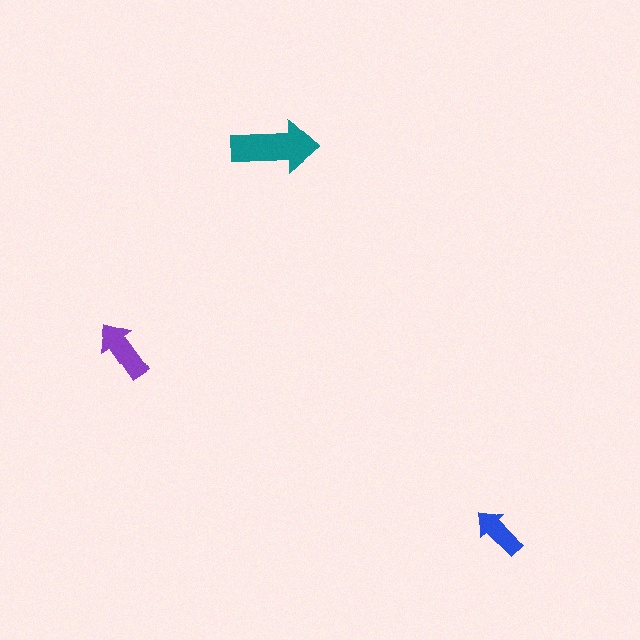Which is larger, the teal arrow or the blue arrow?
The teal one.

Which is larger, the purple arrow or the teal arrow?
The teal one.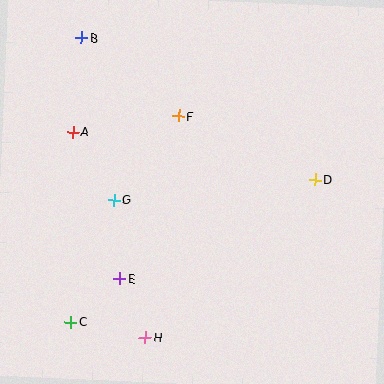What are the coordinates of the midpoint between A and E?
The midpoint between A and E is at (96, 205).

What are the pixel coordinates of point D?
Point D is at (315, 180).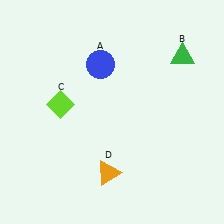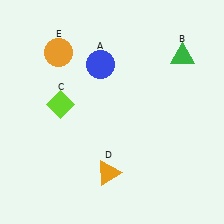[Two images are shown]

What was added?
An orange circle (E) was added in Image 2.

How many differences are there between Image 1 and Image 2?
There is 1 difference between the two images.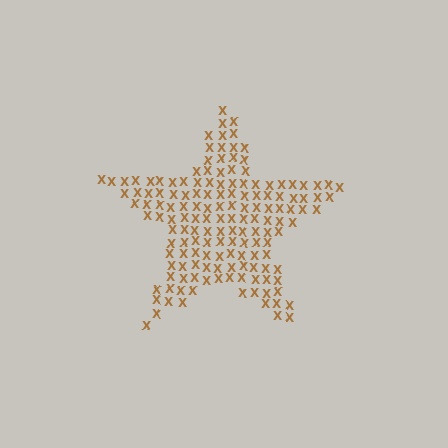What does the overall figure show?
The overall figure shows a star.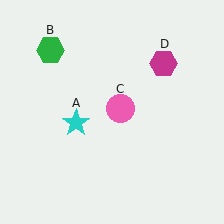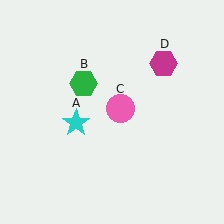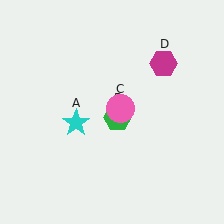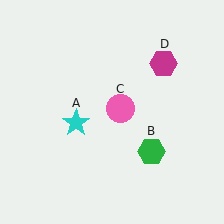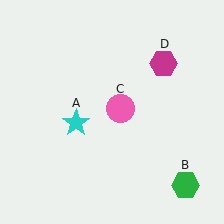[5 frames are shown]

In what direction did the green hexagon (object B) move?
The green hexagon (object B) moved down and to the right.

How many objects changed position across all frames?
1 object changed position: green hexagon (object B).